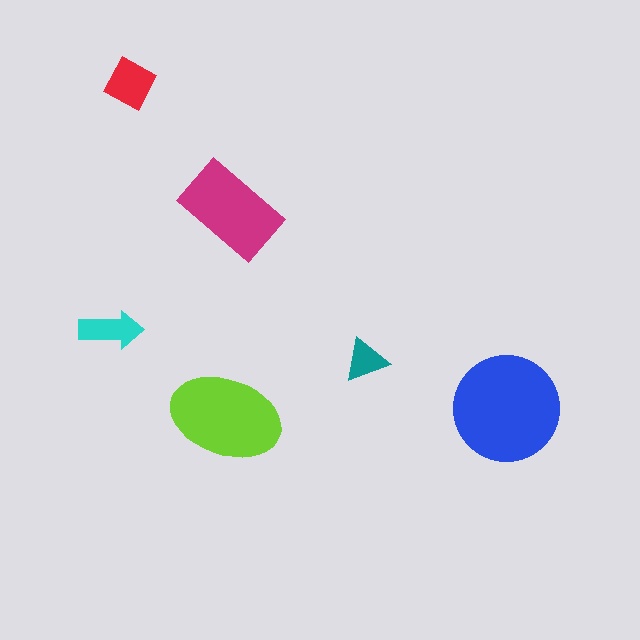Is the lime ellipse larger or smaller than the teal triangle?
Larger.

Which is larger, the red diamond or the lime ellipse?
The lime ellipse.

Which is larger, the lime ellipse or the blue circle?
The blue circle.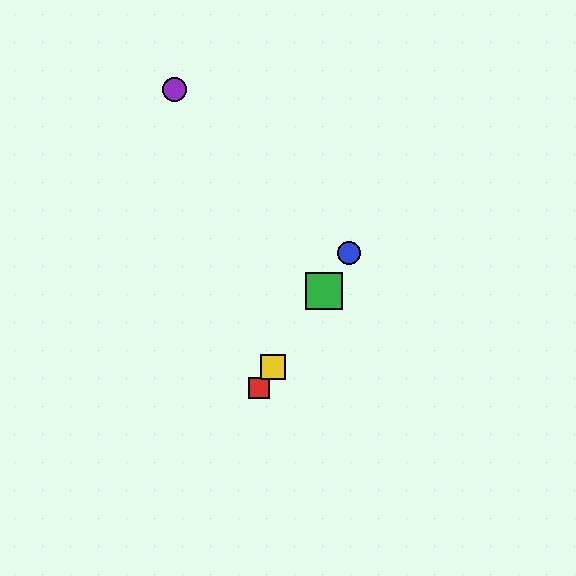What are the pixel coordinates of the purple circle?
The purple circle is at (174, 89).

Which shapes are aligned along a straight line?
The red square, the blue circle, the green square, the yellow square are aligned along a straight line.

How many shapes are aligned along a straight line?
4 shapes (the red square, the blue circle, the green square, the yellow square) are aligned along a straight line.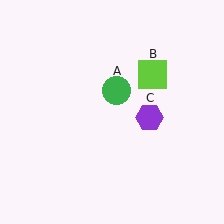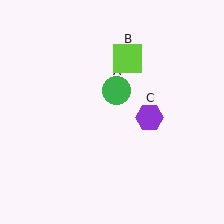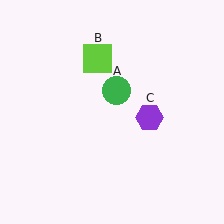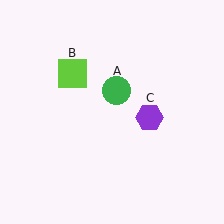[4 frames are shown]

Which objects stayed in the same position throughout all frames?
Green circle (object A) and purple hexagon (object C) remained stationary.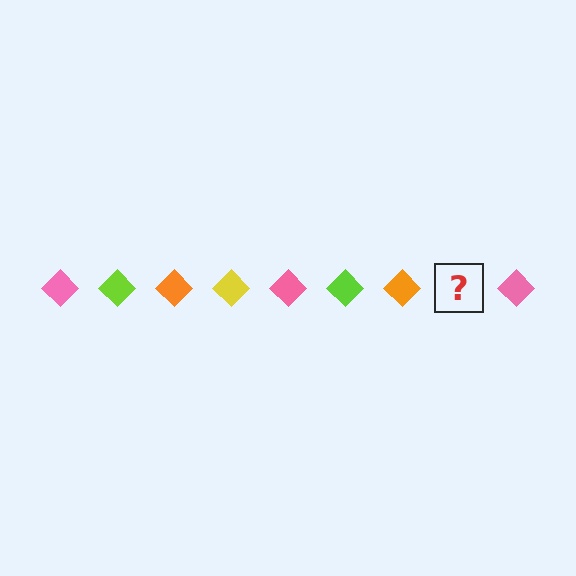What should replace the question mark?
The question mark should be replaced with a yellow diamond.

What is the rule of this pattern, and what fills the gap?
The rule is that the pattern cycles through pink, lime, orange, yellow diamonds. The gap should be filled with a yellow diamond.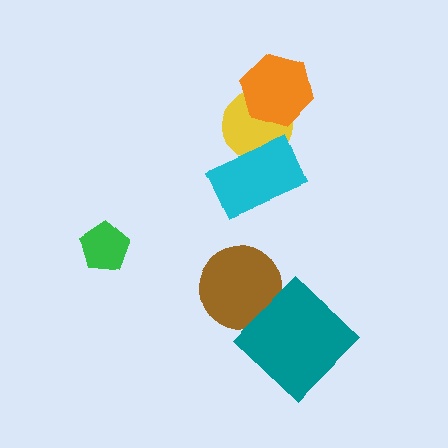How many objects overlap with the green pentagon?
0 objects overlap with the green pentagon.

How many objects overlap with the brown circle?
1 object overlaps with the brown circle.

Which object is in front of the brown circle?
The teal diamond is in front of the brown circle.